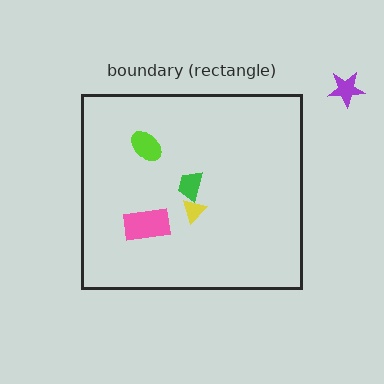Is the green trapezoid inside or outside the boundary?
Inside.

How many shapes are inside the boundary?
4 inside, 1 outside.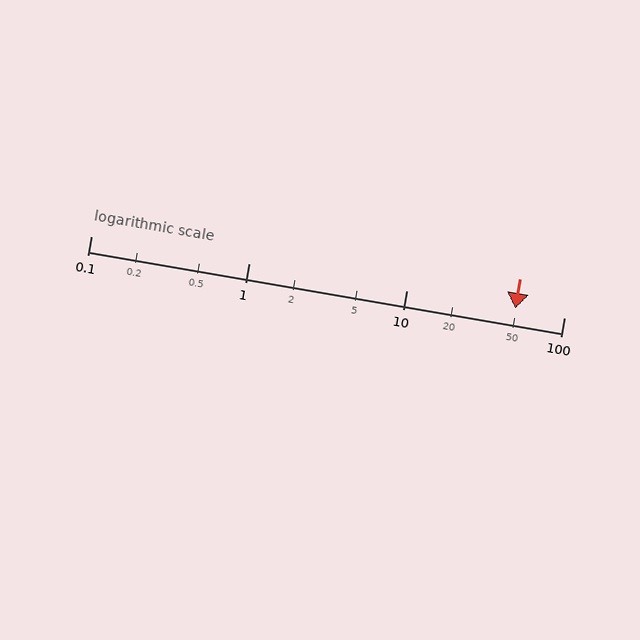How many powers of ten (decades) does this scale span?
The scale spans 3 decades, from 0.1 to 100.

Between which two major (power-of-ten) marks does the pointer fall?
The pointer is between 10 and 100.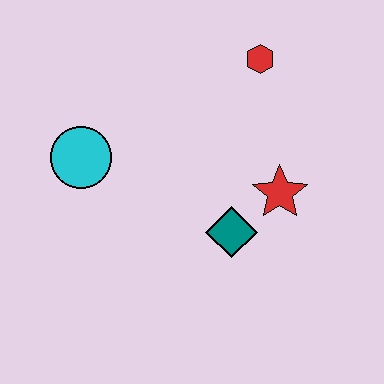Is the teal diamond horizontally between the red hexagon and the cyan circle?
Yes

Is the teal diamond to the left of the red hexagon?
Yes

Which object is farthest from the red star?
The cyan circle is farthest from the red star.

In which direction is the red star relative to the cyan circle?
The red star is to the right of the cyan circle.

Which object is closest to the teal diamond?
The red star is closest to the teal diamond.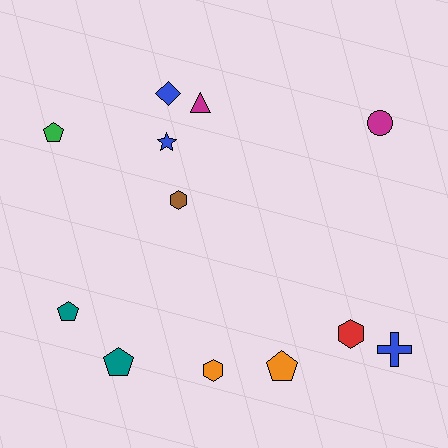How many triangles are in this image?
There is 1 triangle.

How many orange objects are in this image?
There are 2 orange objects.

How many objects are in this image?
There are 12 objects.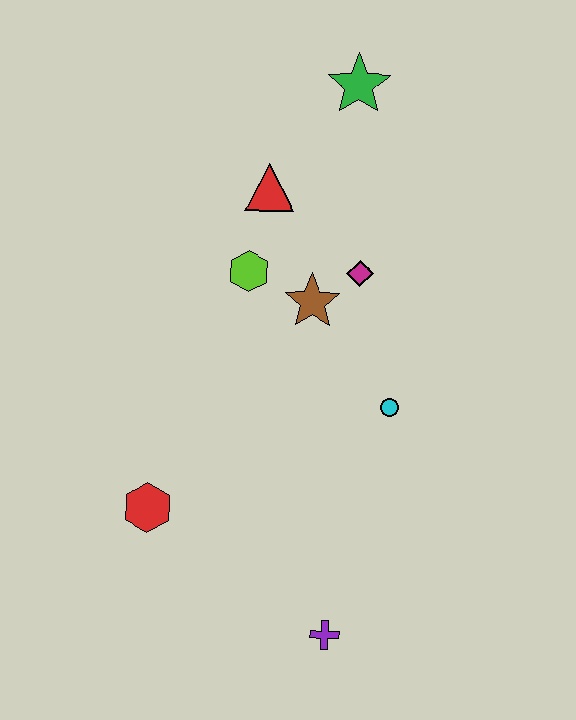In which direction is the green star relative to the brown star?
The green star is above the brown star.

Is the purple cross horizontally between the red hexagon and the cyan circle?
Yes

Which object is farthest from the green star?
The purple cross is farthest from the green star.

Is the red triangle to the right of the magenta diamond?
No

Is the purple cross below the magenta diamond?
Yes